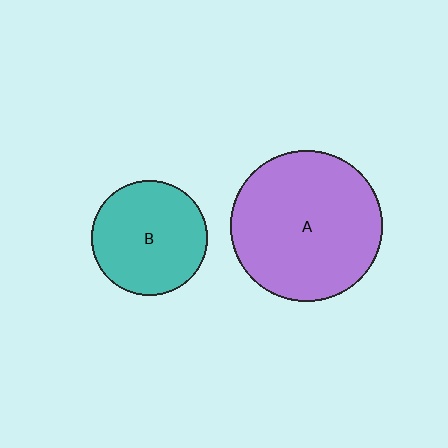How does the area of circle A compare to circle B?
Approximately 1.7 times.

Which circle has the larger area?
Circle A (purple).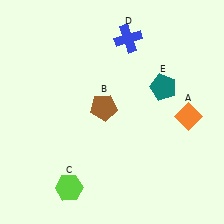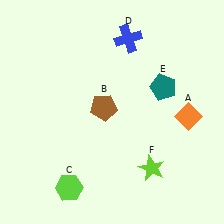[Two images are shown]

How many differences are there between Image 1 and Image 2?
There is 1 difference between the two images.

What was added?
A lime star (F) was added in Image 2.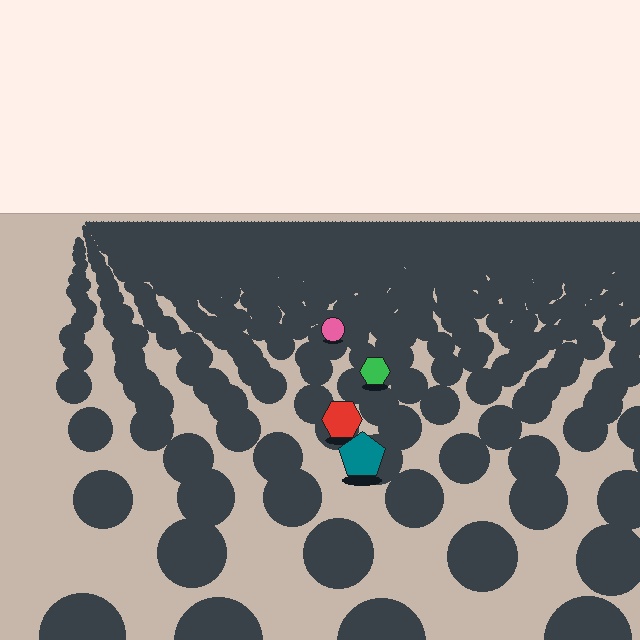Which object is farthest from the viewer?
The pink circle is farthest from the viewer. It appears smaller and the ground texture around it is denser.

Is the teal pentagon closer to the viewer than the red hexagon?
Yes. The teal pentagon is closer — you can tell from the texture gradient: the ground texture is coarser near it.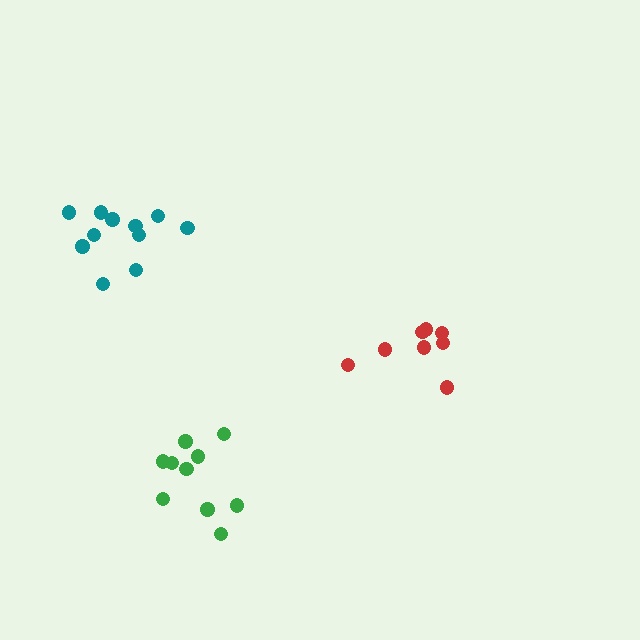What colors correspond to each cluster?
The clusters are colored: red, green, teal.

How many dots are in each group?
Group 1: 8 dots, Group 2: 10 dots, Group 3: 11 dots (29 total).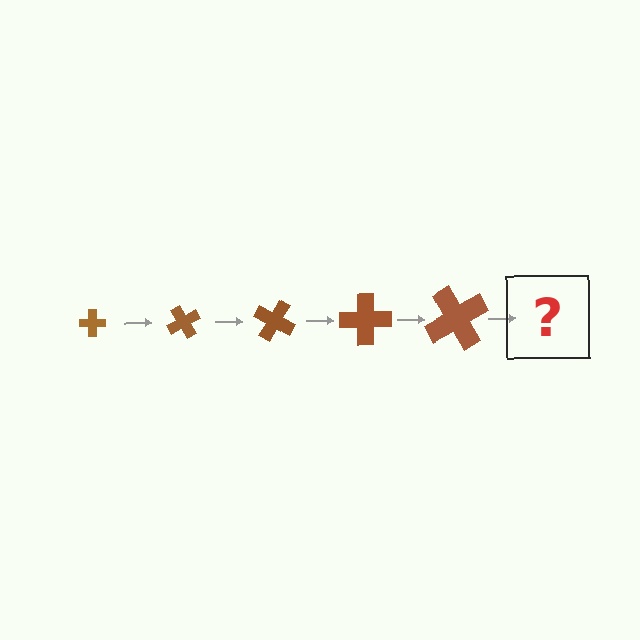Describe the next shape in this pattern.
It should be a cross, larger than the previous one and rotated 300 degrees from the start.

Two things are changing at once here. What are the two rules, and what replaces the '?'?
The two rules are that the cross grows larger each step and it rotates 60 degrees each step. The '?' should be a cross, larger than the previous one and rotated 300 degrees from the start.